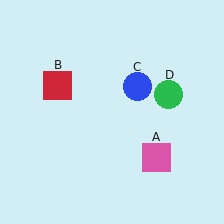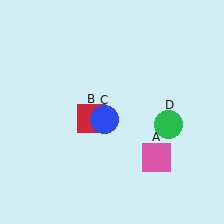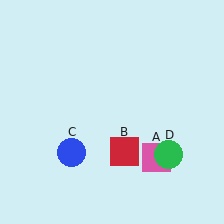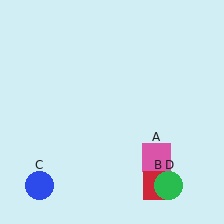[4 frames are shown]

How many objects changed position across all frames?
3 objects changed position: red square (object B), blue circle (object C), green circle (object D).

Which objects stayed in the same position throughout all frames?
Pink square (object A) remained stationary.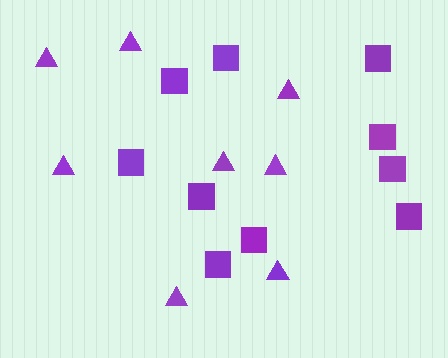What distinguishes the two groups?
There are 2 groups: one group of squares (10) and one group of triangles (8).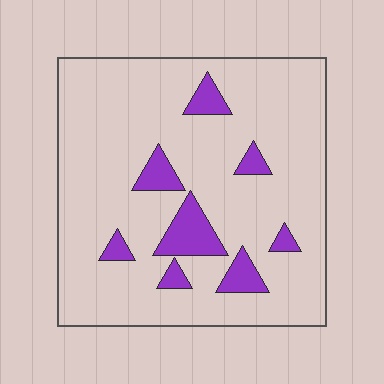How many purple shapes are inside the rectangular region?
8.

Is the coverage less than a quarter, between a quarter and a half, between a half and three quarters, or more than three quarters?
Less than a quarter.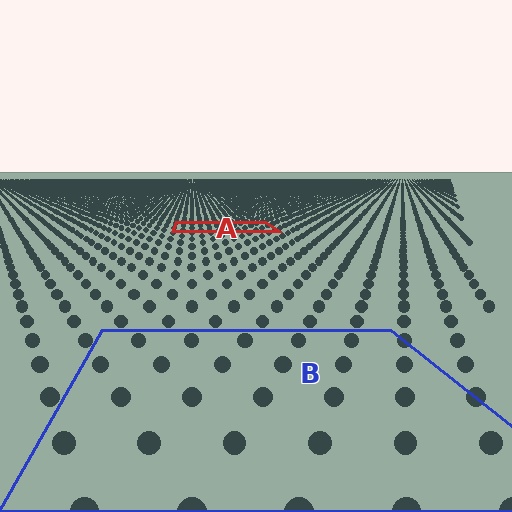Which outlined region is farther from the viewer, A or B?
Region A is farther from the viewer — the texture elements inside it appear smaller and more densely packed.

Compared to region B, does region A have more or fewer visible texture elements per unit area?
Region A has more texture elements per unit area — they are packed more densely because it is farther away.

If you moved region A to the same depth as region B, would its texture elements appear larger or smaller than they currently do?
They would appear larger. At a closer depth, the same texture elements are projected at a bigger on-screen size.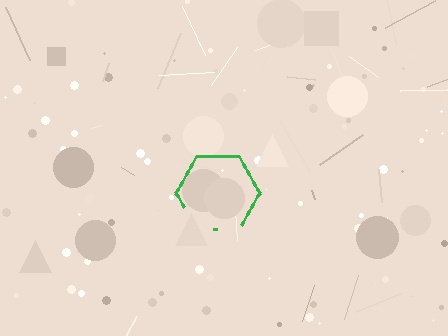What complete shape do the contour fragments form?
The contour fragments form a hexagon.